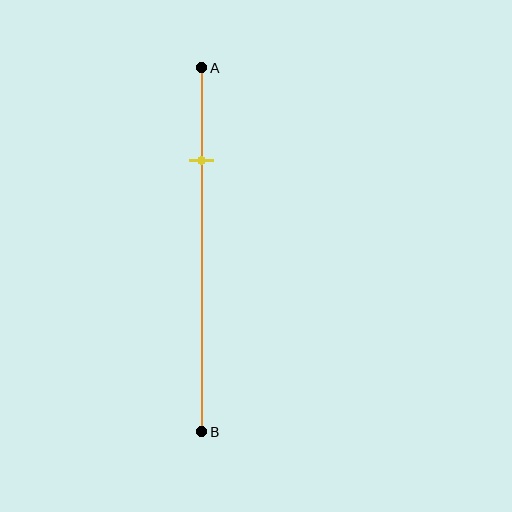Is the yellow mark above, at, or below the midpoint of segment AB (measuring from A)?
The yellow mark is above the midpoint of segment AB.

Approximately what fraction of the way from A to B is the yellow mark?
The yellow mark is approximately 25% of the way from A to B.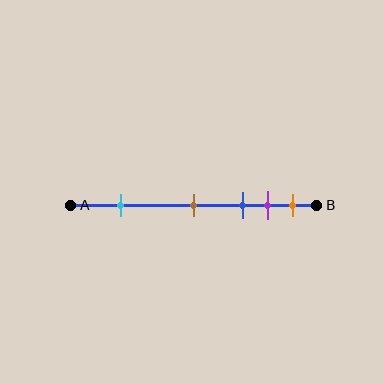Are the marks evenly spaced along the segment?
No, the marks are not evenly spaced.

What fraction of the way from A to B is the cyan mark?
The cyan mark is approximately 20% (0.2) of the way from A to B.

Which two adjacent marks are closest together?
The purple and orange marks are the closest adjacent pair.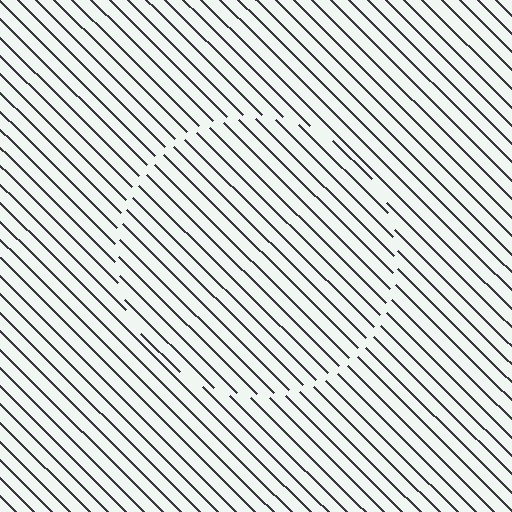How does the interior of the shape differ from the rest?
The interior of the shape contains the same grating, shifted by half a period — the contour is defined by the phase discontinuity where line-ends from the inner and outer gratings abut.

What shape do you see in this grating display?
An illusory circle. The interior of the shape contains the same grating, shifted by half a period — the contour is defined by the phase discontinuity where line-ends from the inner and outer gratings abut.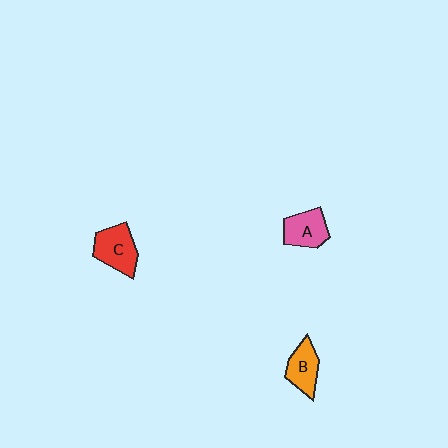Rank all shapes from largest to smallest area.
From largest to smallest: C (red), A (pink), B (orange).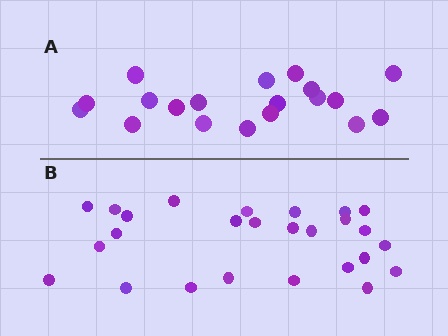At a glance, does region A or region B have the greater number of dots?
Region B (the bottom region) has more dots.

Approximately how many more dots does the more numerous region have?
Region B has roughly 8 or so more dots than region A.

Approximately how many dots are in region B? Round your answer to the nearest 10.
About 30 dots. (The exact count is 26, which rounds to 30.)